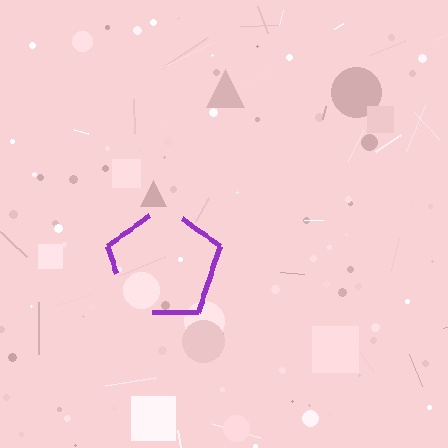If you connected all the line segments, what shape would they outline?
They would outline a pentagon.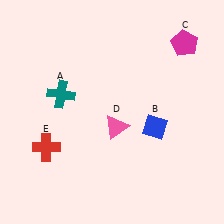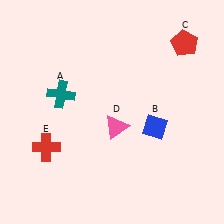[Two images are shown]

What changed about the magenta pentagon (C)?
In Image 1, C is magenta. In Image 2, it changed to red.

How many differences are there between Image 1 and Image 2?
There is 1 difference between the two images.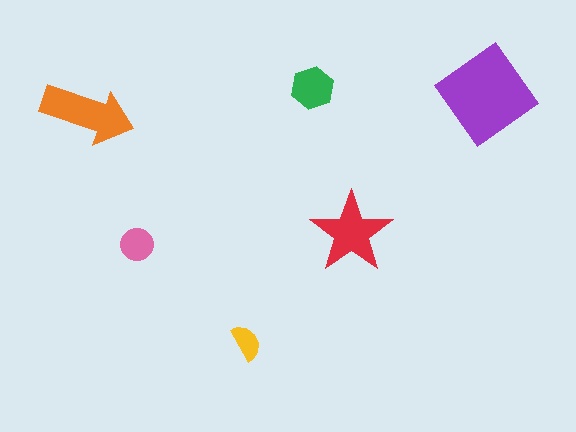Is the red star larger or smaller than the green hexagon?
Larger.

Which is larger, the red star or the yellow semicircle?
The red star.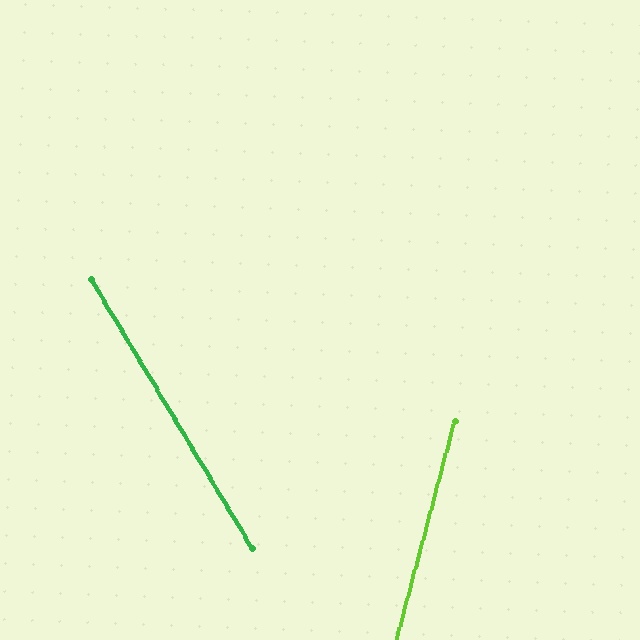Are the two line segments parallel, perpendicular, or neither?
Neither parallel nor perpendicular — they differ by about 46°.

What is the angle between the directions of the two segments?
Approximately 46 degrees.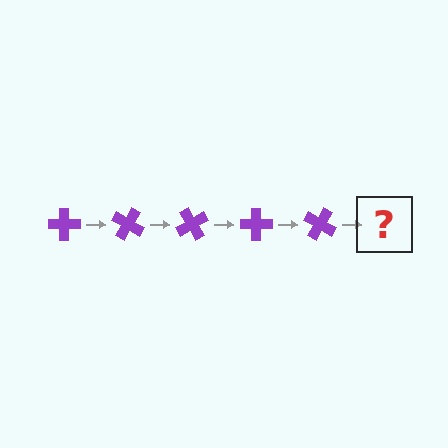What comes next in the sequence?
The next element should be a purple cross rotated 150 degrees.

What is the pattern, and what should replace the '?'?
The pattern is that the cross rotates 30 degrees each step. The '?' should be a purple cross rotated 150 degrees.